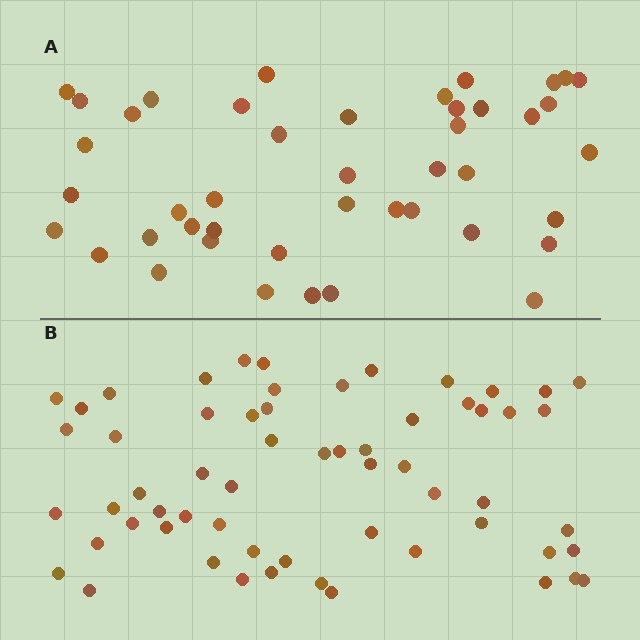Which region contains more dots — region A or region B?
Region B (the bottom region) has more dots.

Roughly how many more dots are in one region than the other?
Region B has approximately 15 more dots than region A.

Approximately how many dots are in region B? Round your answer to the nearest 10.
About 60 dots.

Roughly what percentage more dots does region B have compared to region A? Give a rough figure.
About 35% more.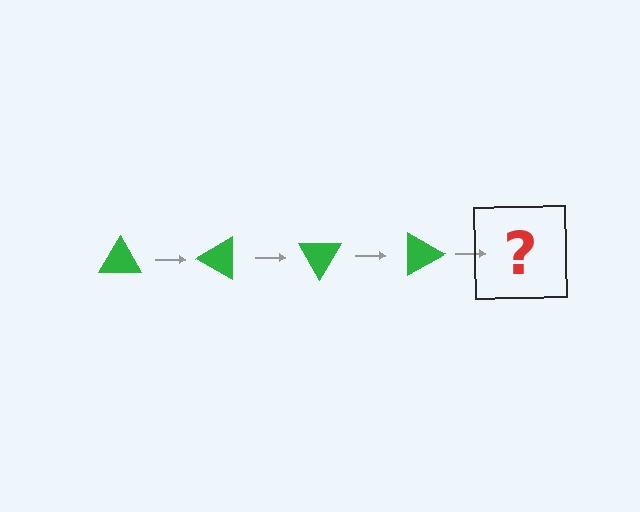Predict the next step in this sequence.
The next step is a green triangle rotated 120 degrees.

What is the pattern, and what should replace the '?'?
The pattern is that the triangle rotates 30 degrees each step. The '?' should be a green triangle rotated 120 degrees.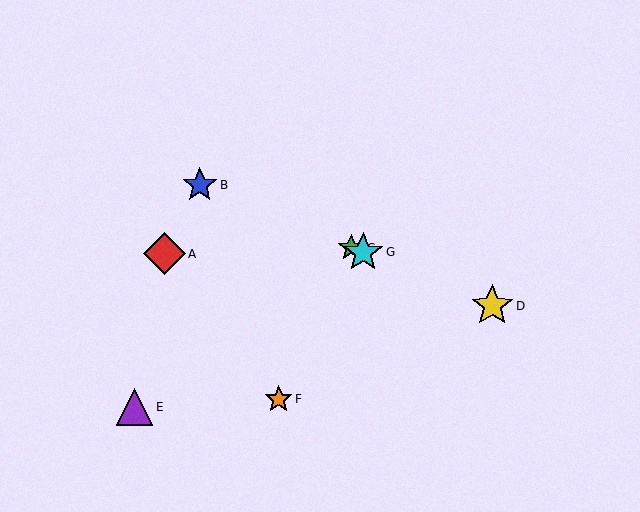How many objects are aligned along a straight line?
4 objects (B, C, D, G) are aligned along a straight line.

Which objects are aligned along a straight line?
Objects B, C, D, G are aligned along a straight line.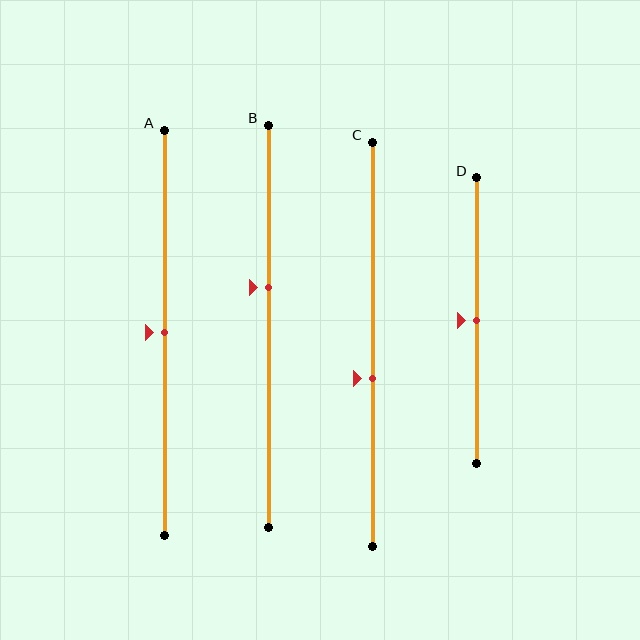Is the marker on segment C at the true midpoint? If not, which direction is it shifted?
No, the marker on segment C is shifted downward by about 8% of the segment length.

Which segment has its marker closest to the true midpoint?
Segment A has its marker closest to the true midpoint.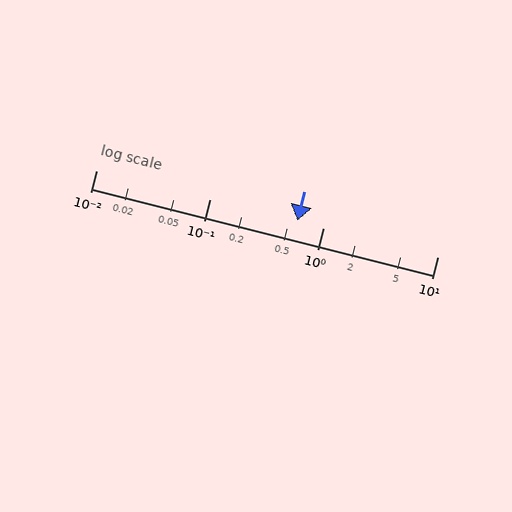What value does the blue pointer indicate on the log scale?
The pointer indicates approximately 0.59.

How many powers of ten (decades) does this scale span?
The scale spans 3 decades, from 0.01 to 10.